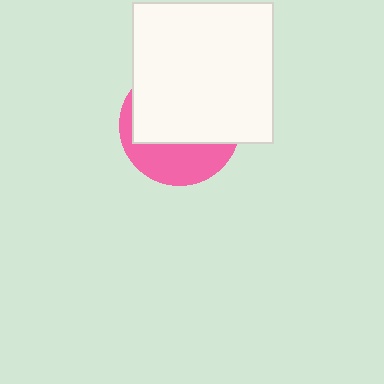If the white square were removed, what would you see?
You would see the complete pink circle.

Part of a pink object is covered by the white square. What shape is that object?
It is a circle.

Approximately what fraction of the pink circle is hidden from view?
Roughly 64% of the pink circle is hidden behind the white square.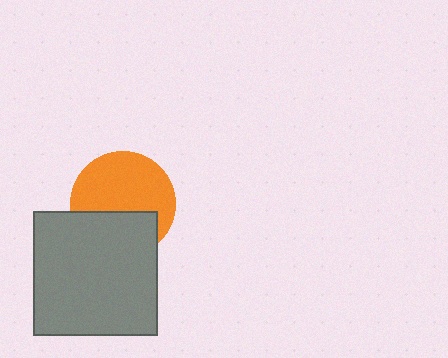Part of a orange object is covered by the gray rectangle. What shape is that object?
It is a circle.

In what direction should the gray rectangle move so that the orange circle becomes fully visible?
The gray rectangle should move down. That is the shortest direction to clear the overlap and leave the orange circle fully visible.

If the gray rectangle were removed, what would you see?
You would see the complete orange circle.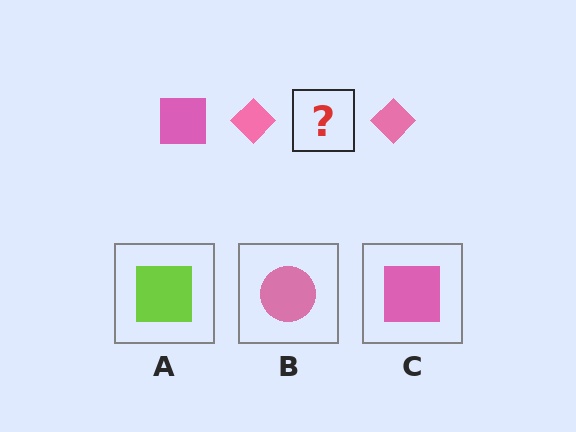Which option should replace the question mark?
Option C.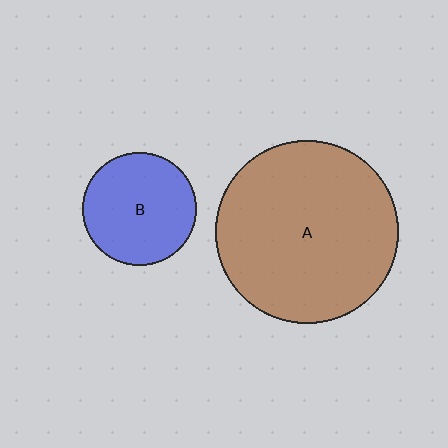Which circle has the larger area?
Circle A (brown).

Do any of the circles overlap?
No, none of the circles overlap.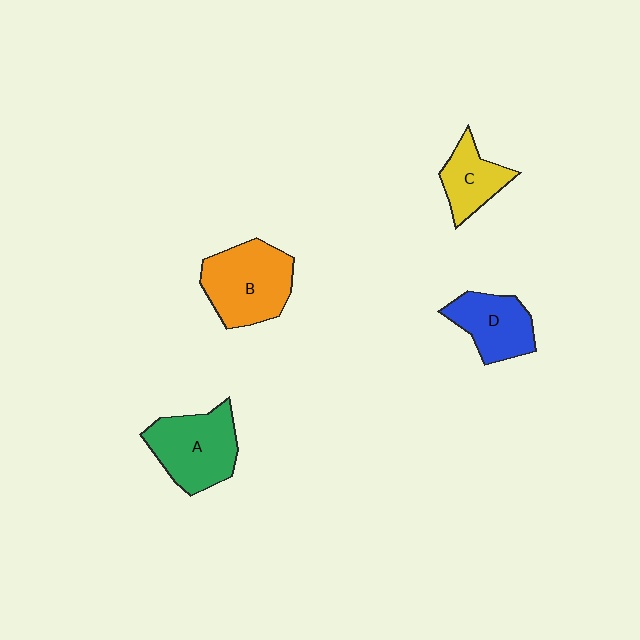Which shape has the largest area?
Shape B (orange).